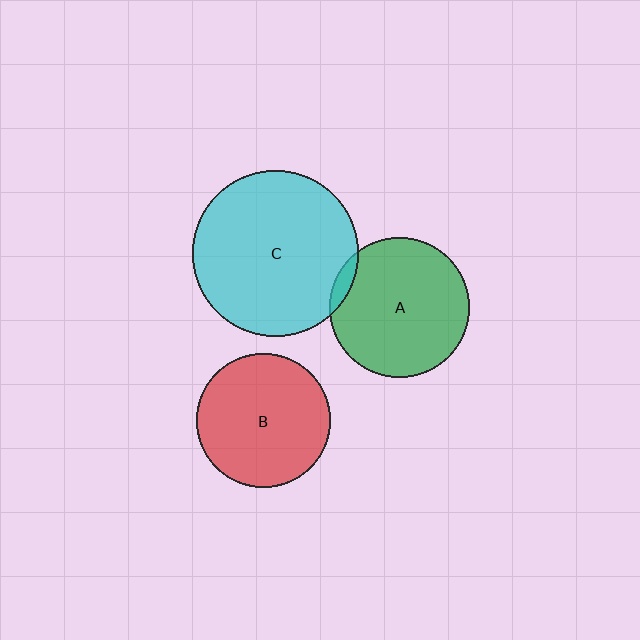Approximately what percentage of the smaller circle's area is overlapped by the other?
Approximately 5%.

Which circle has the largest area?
Circle C (cyan).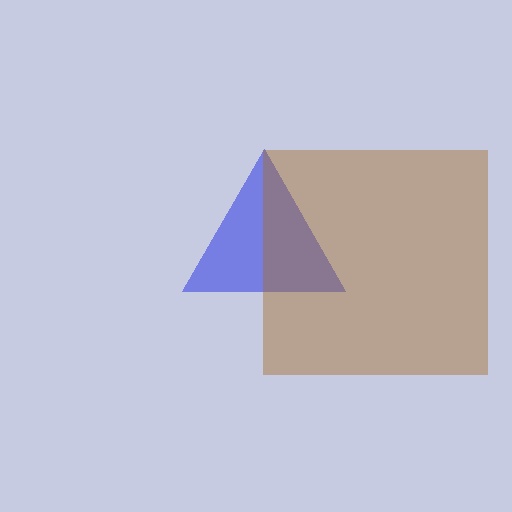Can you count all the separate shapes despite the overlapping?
Yes, there are 2 separate shapes.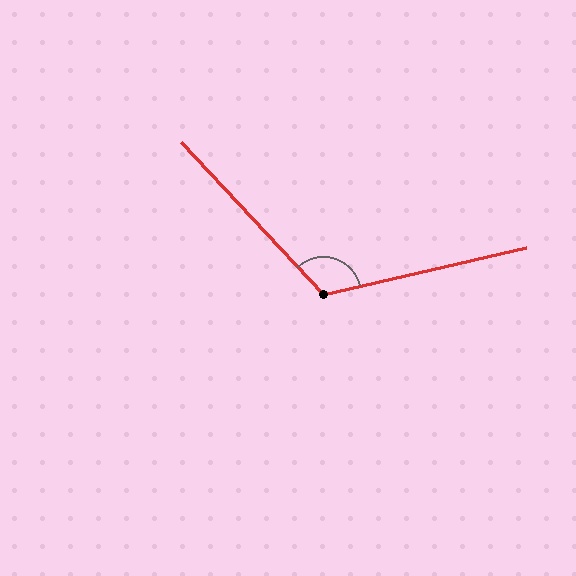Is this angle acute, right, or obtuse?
It is obtuse.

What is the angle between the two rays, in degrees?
Approximately 120 degrees.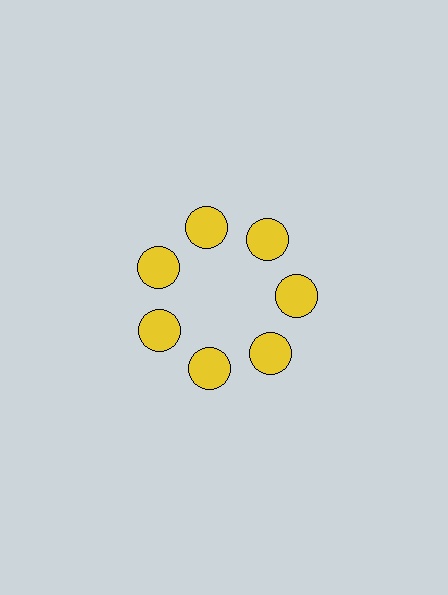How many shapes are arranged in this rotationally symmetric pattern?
There are 7 shapes, arranged in 7 groups of 1.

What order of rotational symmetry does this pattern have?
This pattern has 7-fold rotational symmetry.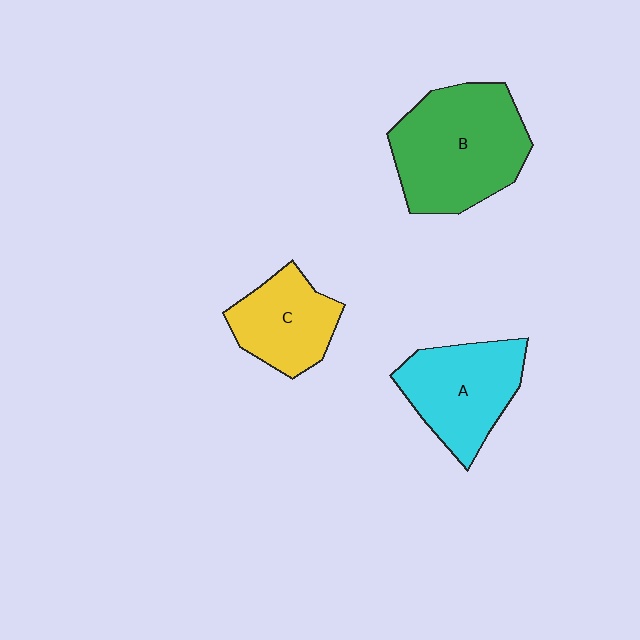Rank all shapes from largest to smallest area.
From largest to smallest: B (green), A (cyan), C (yellow).